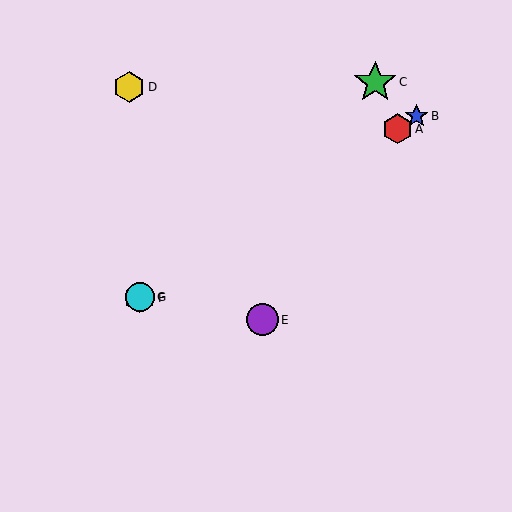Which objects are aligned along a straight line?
Objects A, B, F, G are aligned along a straight line.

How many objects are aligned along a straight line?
4 objects (A, B, F, G) are aligned along a straight line.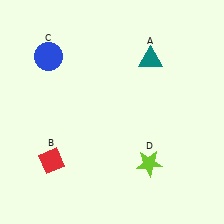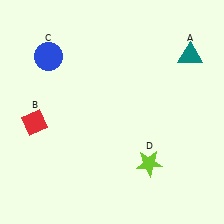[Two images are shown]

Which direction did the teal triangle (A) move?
The teal triangle (A) moved right.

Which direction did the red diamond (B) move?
The red diamond (B) moved up.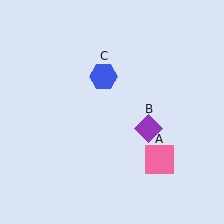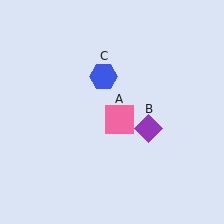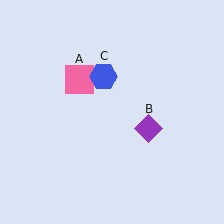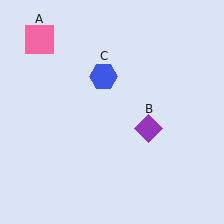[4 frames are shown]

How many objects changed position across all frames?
1 object changed position: pink square (object A).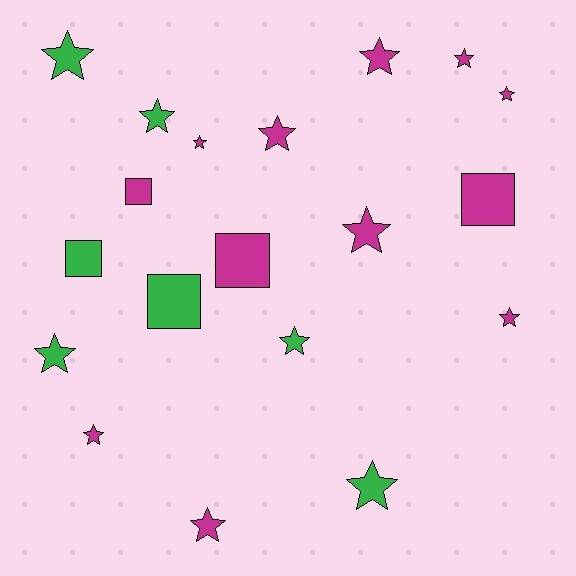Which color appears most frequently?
Magenta, with 12 objects.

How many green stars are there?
There are 5 green stars.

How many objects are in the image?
There are 19 objects.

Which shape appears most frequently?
Star, with 14 objects.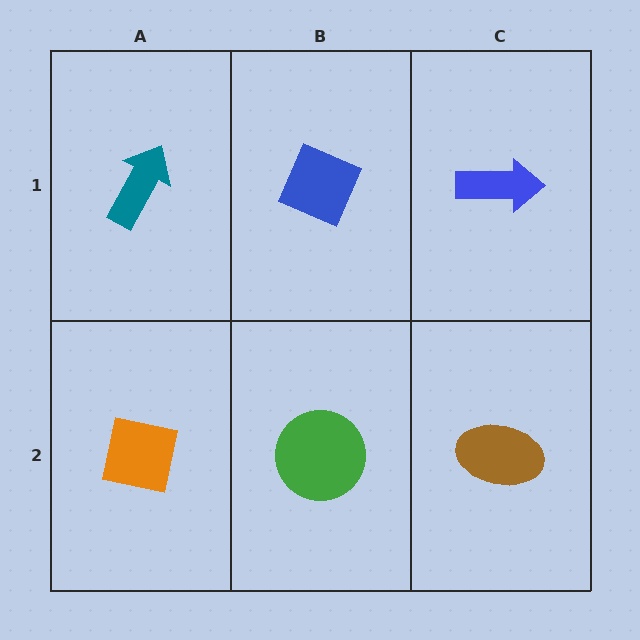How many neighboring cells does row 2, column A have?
2.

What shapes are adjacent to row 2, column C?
A blue arrow (row 1, column C), a green circle (row 2, column B).